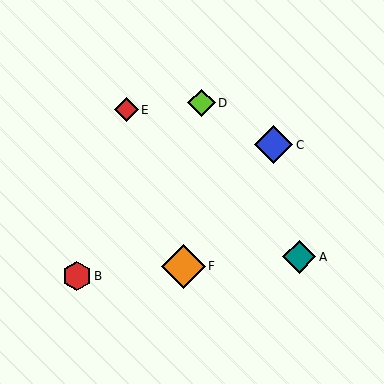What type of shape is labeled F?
Shape F is an orange diamond.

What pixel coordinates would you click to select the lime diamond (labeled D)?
Click at (202, 103) to select the lime diamond D.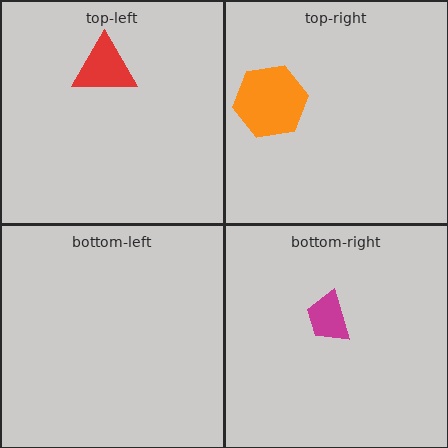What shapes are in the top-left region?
The red triangle.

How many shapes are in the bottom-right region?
1.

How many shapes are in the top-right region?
1.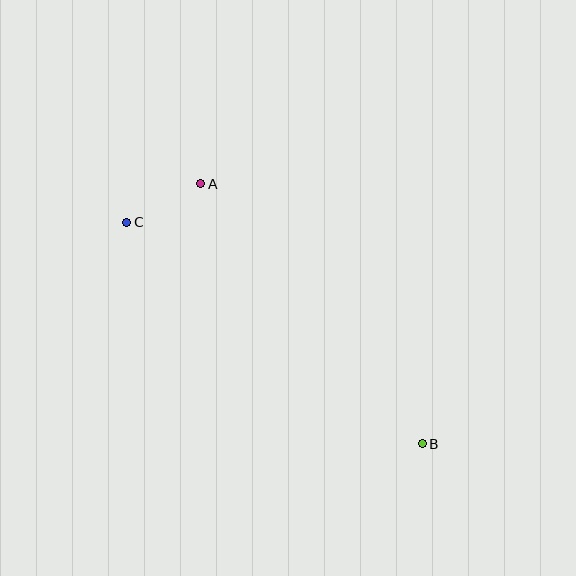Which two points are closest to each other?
Points A and C are closest to each other.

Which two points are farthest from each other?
Points B and C are farthest from each other.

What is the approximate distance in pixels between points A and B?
The distance between A and B is approximately 341 pixels.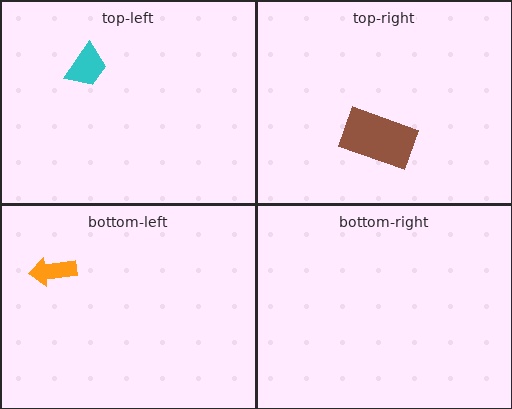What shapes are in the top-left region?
The cyan trapezoid.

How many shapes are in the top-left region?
1.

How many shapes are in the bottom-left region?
1.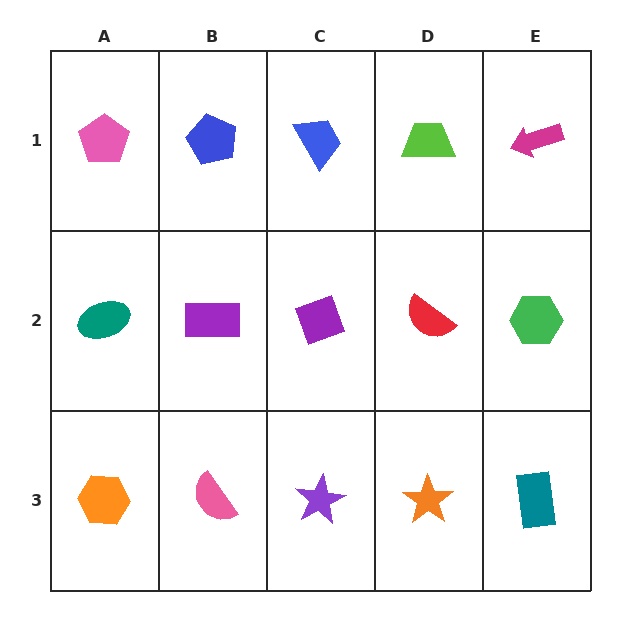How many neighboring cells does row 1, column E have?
2.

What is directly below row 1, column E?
A green hexagon.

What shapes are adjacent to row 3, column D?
A red semicircle (row 2, column D), a purple star (row 3, column C), a teal rectangle (row 3, column E).